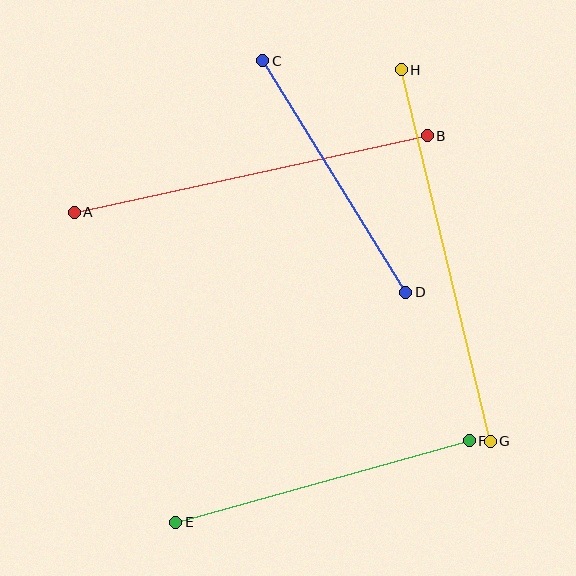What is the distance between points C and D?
The distance is approximately 272 pixels.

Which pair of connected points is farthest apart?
Points G and H are farthest apart.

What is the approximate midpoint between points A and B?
The midpoint is at approximately (251, 174) pixels.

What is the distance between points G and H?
The distance is approximately 382 pixels.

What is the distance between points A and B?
The distance is approximately 361 pixels.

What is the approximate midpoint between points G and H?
The midpoint is at approximately (446, 256) pixels.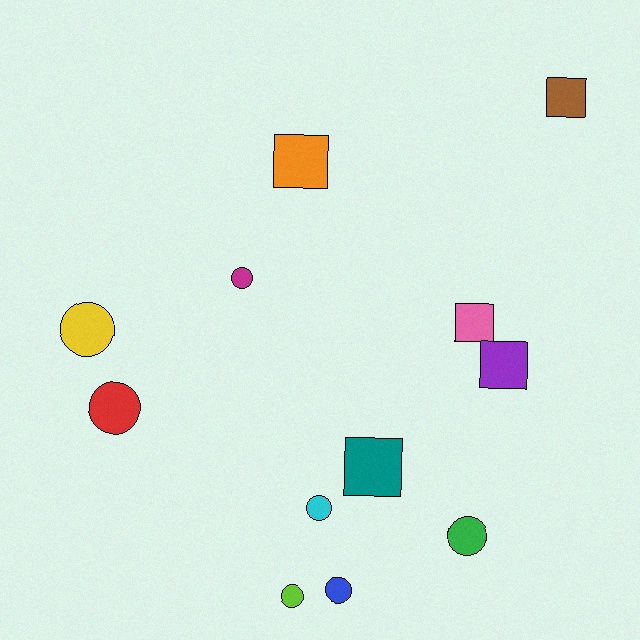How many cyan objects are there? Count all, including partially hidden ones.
There is 1 cyan object.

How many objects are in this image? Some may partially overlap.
There are 12 objects.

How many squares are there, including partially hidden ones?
There are 5 squares.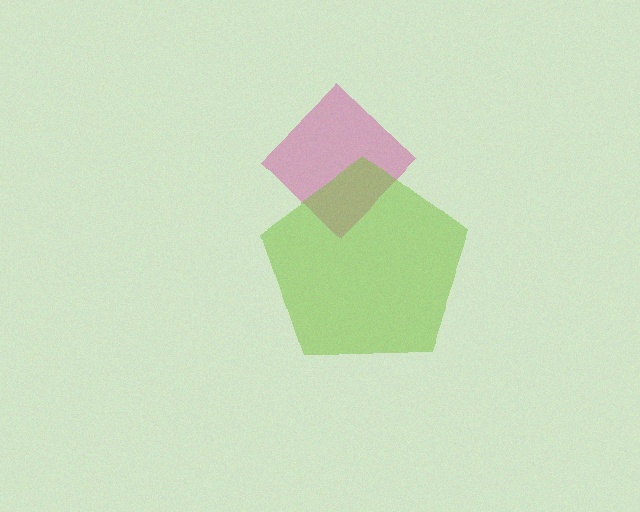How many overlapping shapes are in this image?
There are 2 overlapping shapes in the image.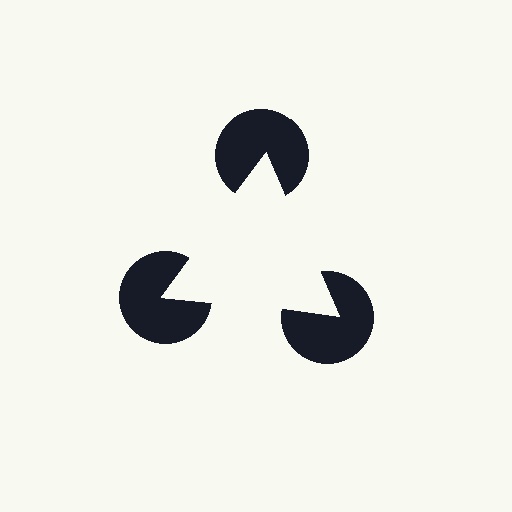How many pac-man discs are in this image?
There are 3 — one at each vertex of the illusory triangle.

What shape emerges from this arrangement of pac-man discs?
An illusory triangle — its edges are inferred from the aligned wedge cuts in the pac-man discs, not physically drawn.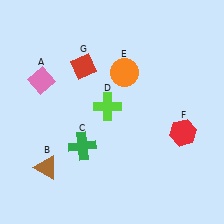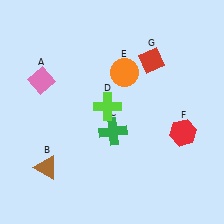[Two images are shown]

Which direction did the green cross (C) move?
The green cross (C) moved right.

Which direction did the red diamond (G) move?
The red diamond (G) moved right.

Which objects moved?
The objects that moved are: the green cross (C), the red diamond (G).